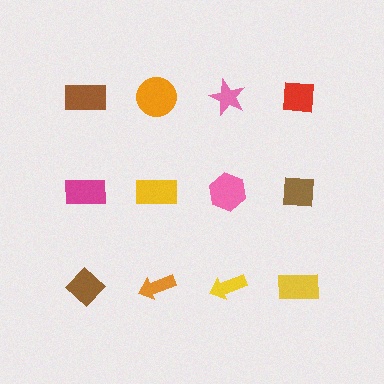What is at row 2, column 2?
A yellow rectangle.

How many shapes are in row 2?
4 shapes.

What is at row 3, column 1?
A brown diamond.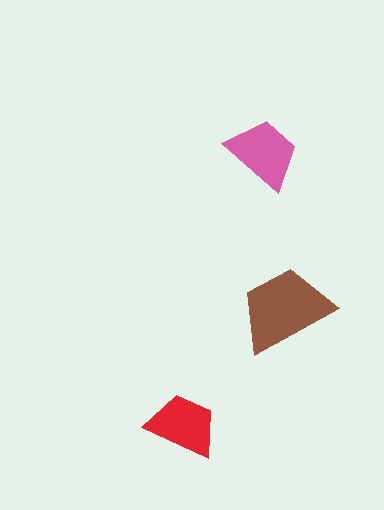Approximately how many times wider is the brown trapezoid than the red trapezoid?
About 1.5 times wider.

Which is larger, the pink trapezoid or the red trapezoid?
The pink one.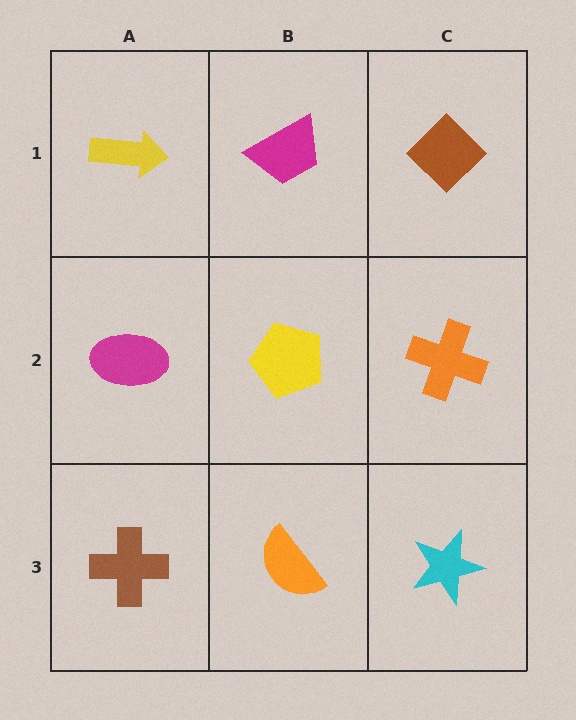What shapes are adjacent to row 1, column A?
A magenta ellipse (row 2, column A), a magenta trapezoid (row 1, column B).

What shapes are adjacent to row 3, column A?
A magenta ellipse (row 2, column A), an orange semicircle (row 3, column B).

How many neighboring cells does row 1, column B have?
3.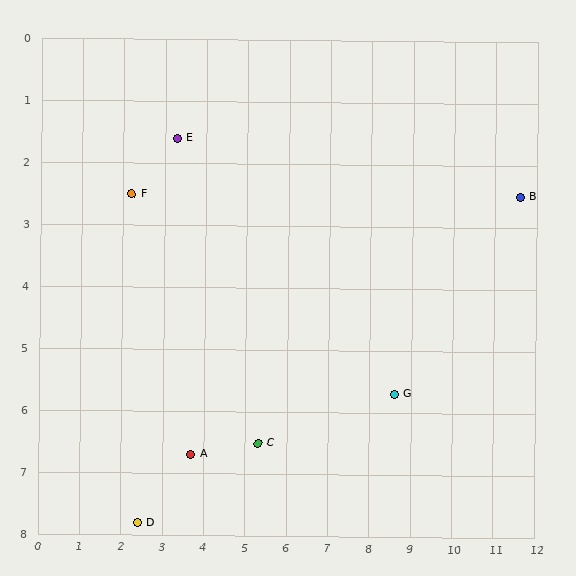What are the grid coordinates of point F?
Point F is at approximately (2.2, 2.5).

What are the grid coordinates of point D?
Point D is at approximately (2.4, 7.8).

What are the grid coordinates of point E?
Point E is at approximately (3.3, 1.6).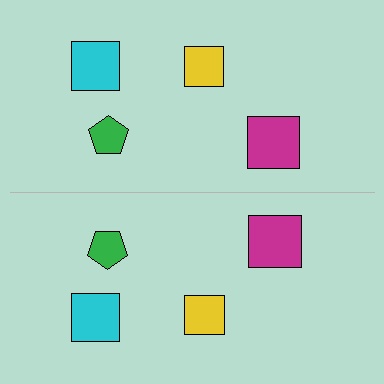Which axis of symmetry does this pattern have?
The pattern has a horizontal axis of symmetry running through the center of the image.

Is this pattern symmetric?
Yes, this pattern has bilateral (reflection) symmetry.